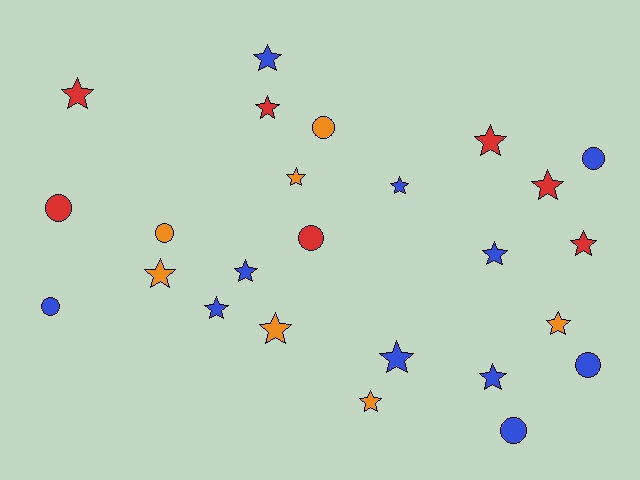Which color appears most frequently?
Blue, with 11 objects.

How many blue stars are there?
There are 7 blue stars.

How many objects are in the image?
There are 25 objects.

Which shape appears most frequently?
Star, with 17 objects.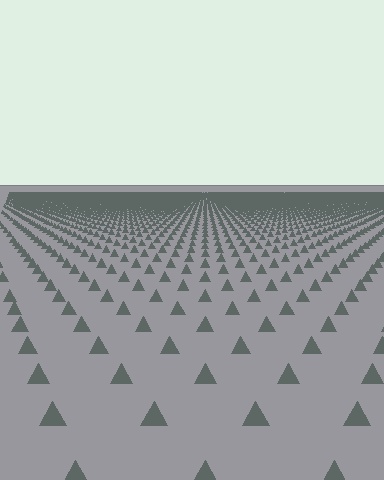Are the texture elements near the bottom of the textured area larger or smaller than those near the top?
Larger. Near the bottom, elements are closer to the viewer and appear at a bigger on-screen size.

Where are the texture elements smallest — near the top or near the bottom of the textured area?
Near the top.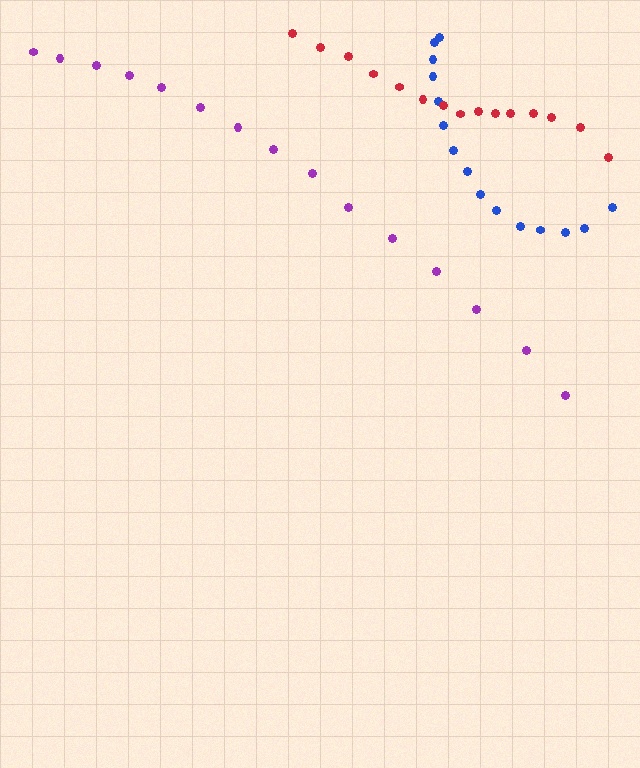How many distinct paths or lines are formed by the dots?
There are 3 distinct paths.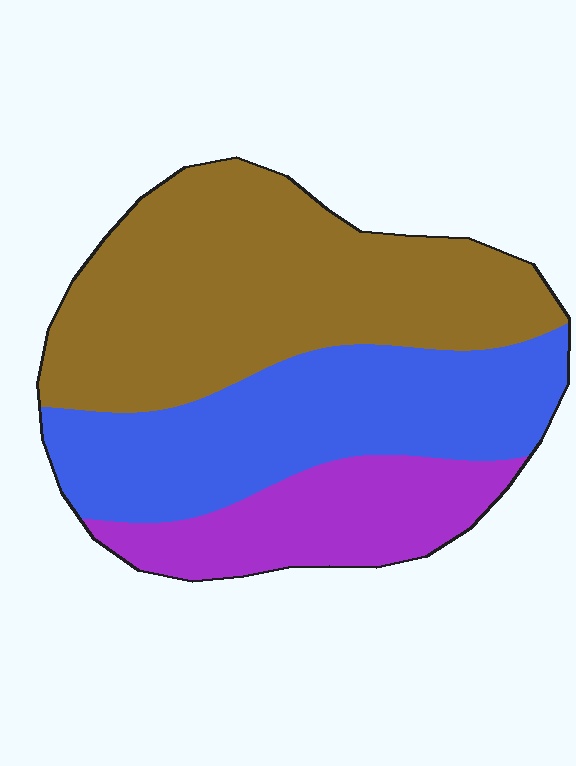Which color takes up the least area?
Purple, at roughly 20%.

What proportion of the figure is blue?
Blue takes up about one third (1/3) of the figure.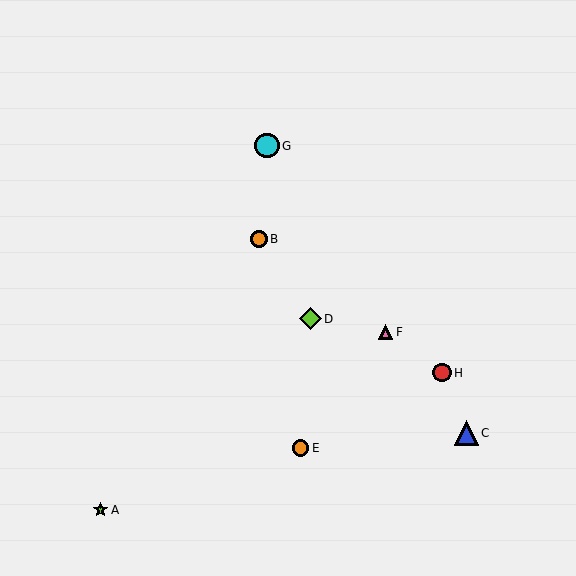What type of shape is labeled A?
Shape A is a lime star.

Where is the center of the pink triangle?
The center of the pink triangle is at (385, 332).